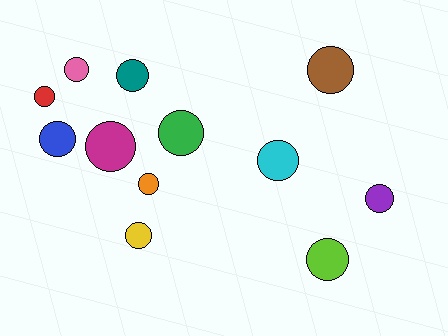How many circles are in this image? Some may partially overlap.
There are 12 circles.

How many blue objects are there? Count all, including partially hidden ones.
There is 1 blue object.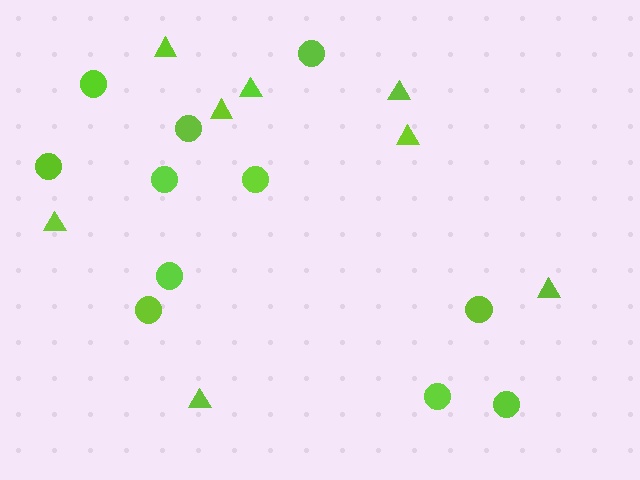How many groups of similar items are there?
There are 2 groups: one group of circles (11) and one group of triangles (8).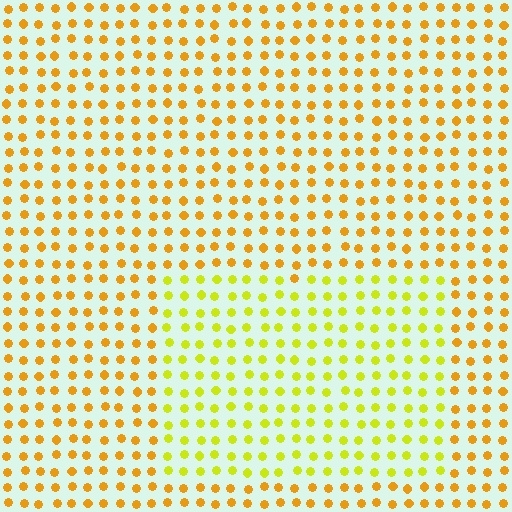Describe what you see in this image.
The image is filled with small orange elements in a uniform arrangement. A rectangle-shaped region is visible where the elements are tinted to a slightly different hue, forming a subtle color boundary.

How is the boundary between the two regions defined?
The boundary is defined purely by a slight shift in hue (about 31 degrees). Spacing, size, and orientation are identical on both sides.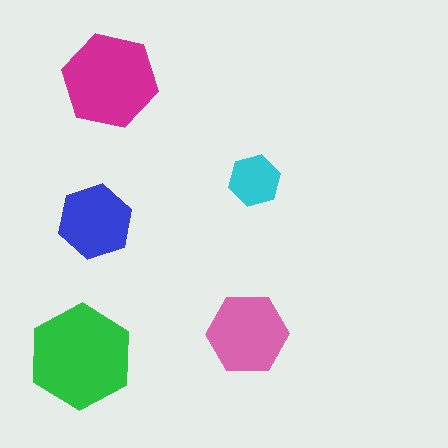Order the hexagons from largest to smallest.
the green one, the magenta one, the pink one, the blue one, the cyan one.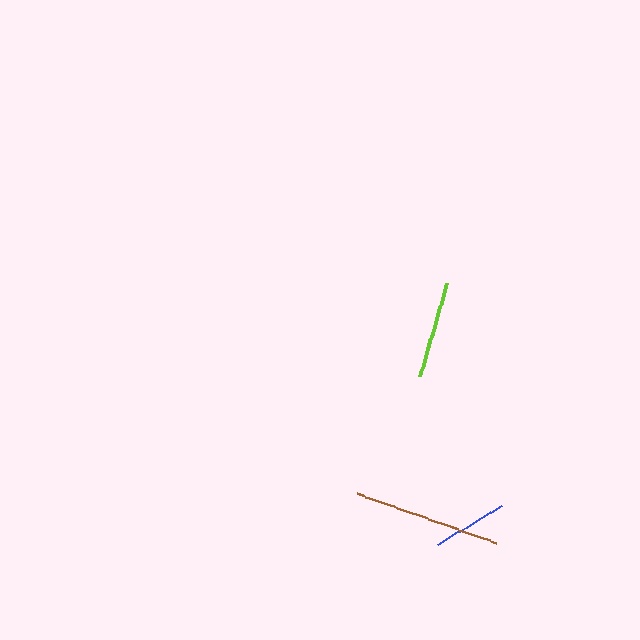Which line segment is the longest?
The brown line is the longest at approximately 147 pixels.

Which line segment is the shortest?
The blue line is the shortest at approximately 74 pixels.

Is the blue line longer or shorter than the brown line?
The brown line is longer than the blue line.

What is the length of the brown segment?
The brown segment is approximately 147 pixels long.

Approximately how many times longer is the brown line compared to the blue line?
The brown line is approximately 2.0 times the length of the blue line.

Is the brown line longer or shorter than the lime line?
The brown line is longer than the lime line.